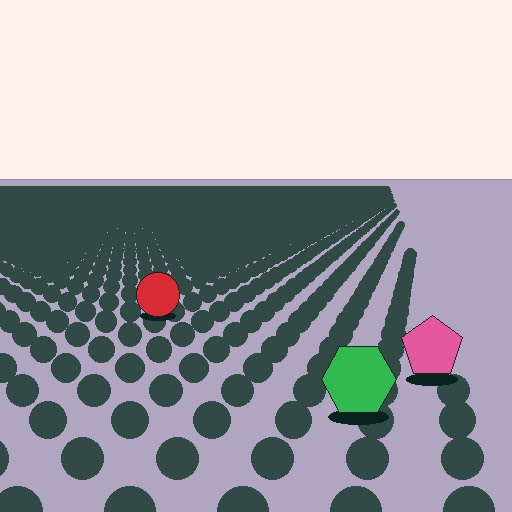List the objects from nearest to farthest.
From nearest to farthest: the green hexagon, the pink pentagon, the red circle.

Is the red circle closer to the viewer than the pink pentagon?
No. The pink pentagon is closer — you can tell from the texture gradient: the ground texture is coarser near it.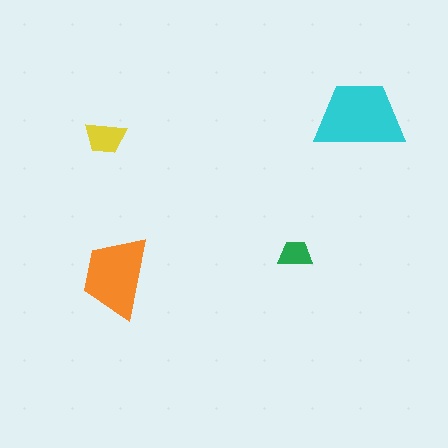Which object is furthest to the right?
The cyan trapezoid is rightmost.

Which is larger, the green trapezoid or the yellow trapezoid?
The yellow one.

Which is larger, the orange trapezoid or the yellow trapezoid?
The orange one.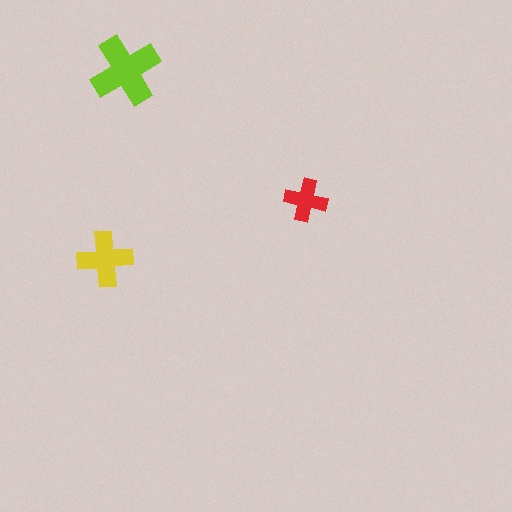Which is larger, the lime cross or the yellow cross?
The lime one.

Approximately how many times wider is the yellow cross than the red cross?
About 1.5 times wider.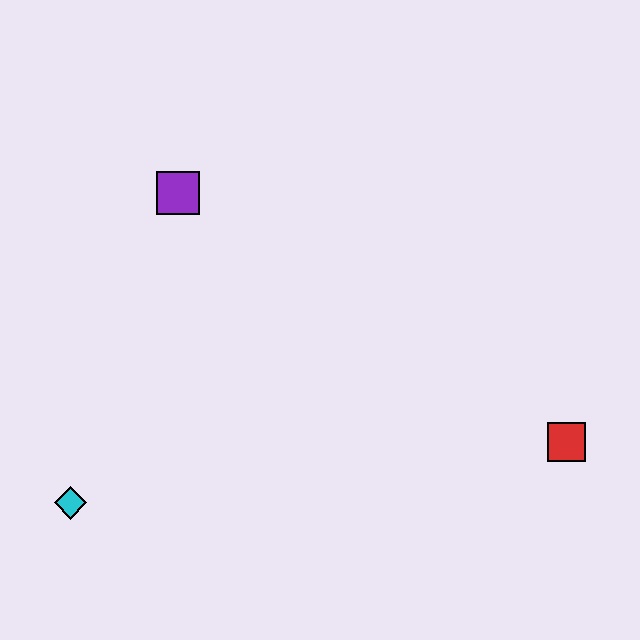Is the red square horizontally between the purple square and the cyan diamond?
No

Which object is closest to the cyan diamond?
The purple square is closest to the cyan diamond.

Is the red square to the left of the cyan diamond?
No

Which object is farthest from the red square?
The cyan diamond is farthest from the red square.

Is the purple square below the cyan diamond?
No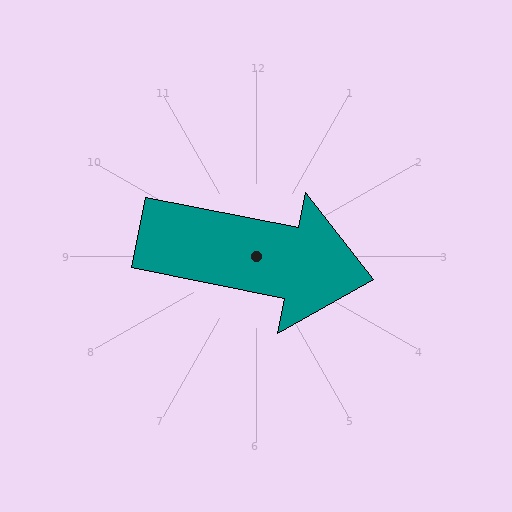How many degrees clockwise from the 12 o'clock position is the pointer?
Approximately 101 degrees.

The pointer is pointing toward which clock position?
Roughly 3 o'clock.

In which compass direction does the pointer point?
East.